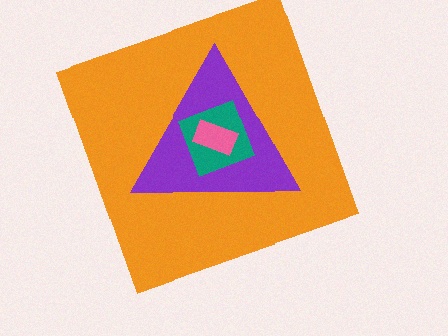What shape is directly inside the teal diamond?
The pink rectangle.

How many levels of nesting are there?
4.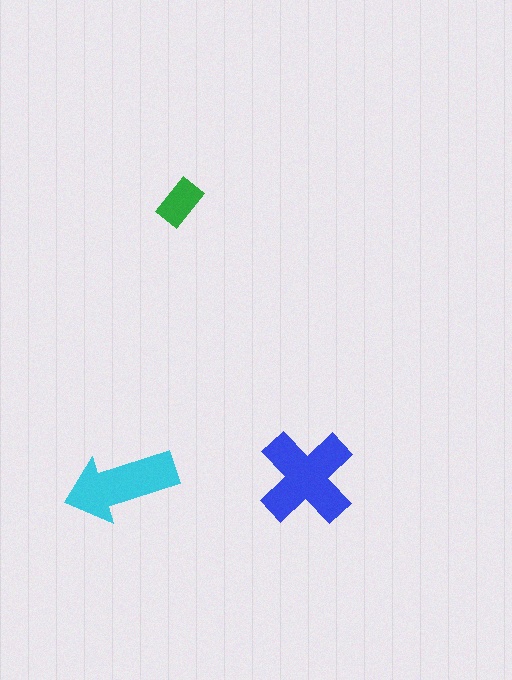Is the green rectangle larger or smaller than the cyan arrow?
Smaller.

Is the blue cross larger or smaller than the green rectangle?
Larger.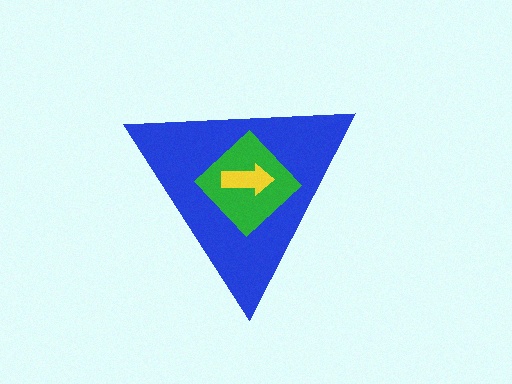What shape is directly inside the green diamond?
The yellow arrow.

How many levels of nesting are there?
3.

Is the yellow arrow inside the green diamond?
Yes.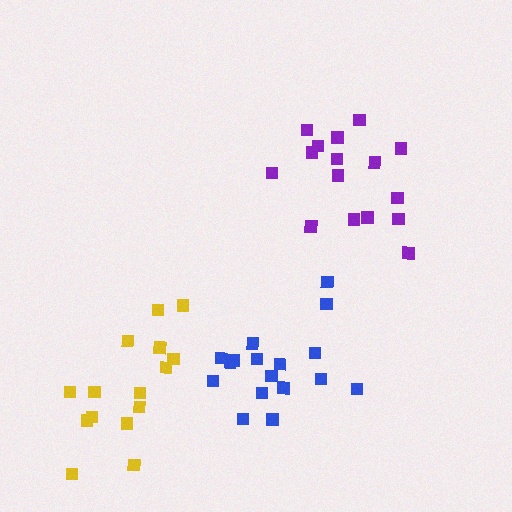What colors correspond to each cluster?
The clusters are colored: blue, yellow, purple.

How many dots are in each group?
Group 1: 17 dots, Group 2: 15 dots, Group 3: 16 dots (48 total).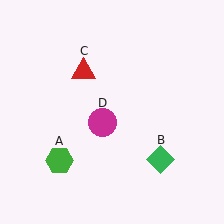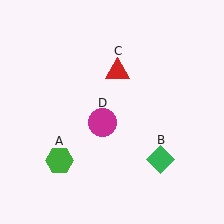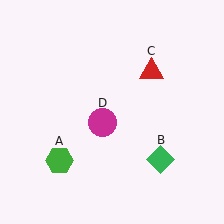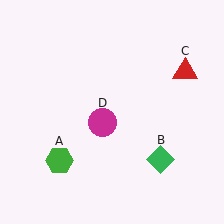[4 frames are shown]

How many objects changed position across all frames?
1 object changed position: red triangle (object C).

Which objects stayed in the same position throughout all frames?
Green hexagon (object A) and green diamond (object B) and magenta circle (object D) remained stationary.